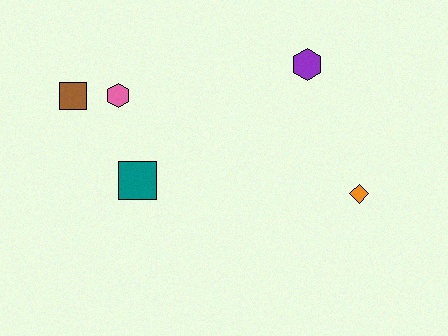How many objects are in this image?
There are 5 objects.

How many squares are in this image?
There are 2 squares.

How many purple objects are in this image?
There is 1 purple object.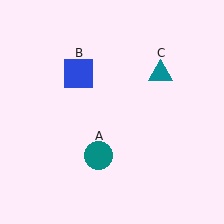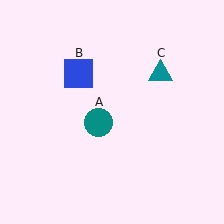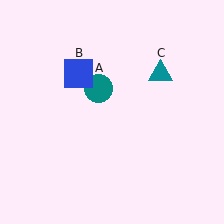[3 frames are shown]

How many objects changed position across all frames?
1 object changed position: teal circle (object A).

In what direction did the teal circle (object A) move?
The teal circle (object A) moved up.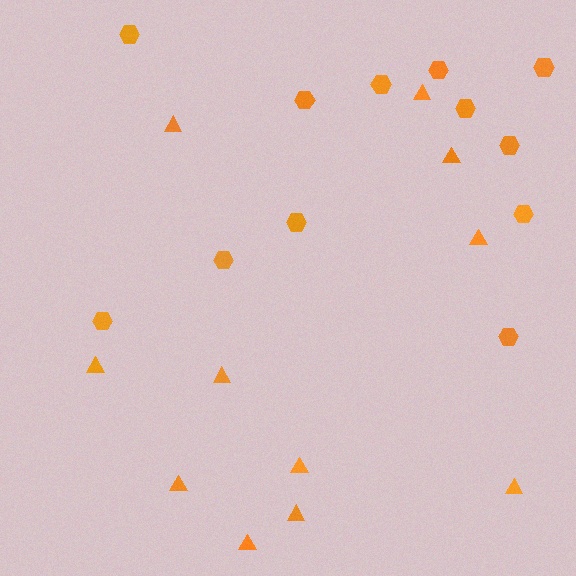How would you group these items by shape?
There are 2 groups: one group of triangles (11) and one group of hexagons (12).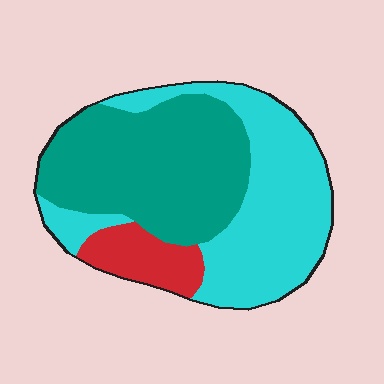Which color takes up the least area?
Red, at roughly 10%.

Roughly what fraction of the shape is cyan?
Cyan takes up about two fifths (2/5) of the shape.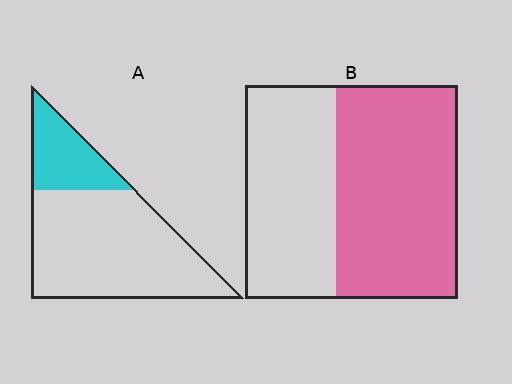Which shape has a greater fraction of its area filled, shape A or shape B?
Shape B.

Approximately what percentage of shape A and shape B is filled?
A is approximately 25% and B is approximately 55%.